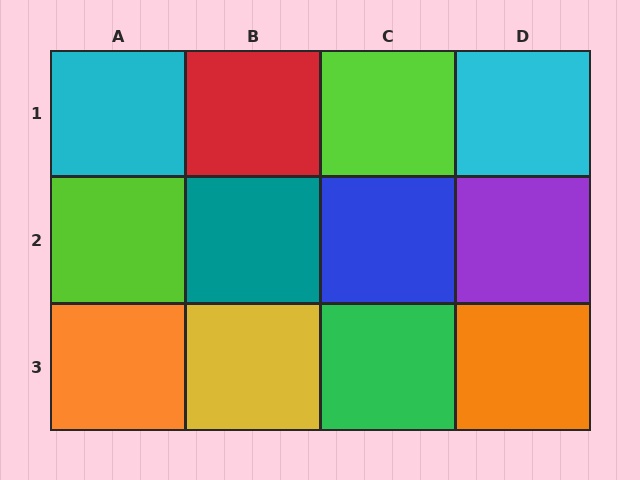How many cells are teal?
1 cell is teal.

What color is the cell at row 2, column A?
Lime.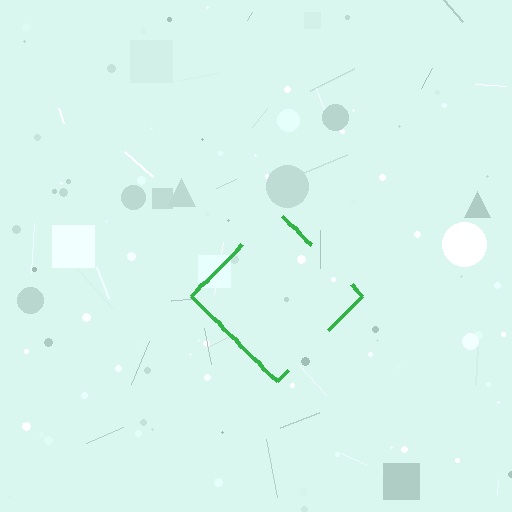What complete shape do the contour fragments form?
The contour fragments form a diamond.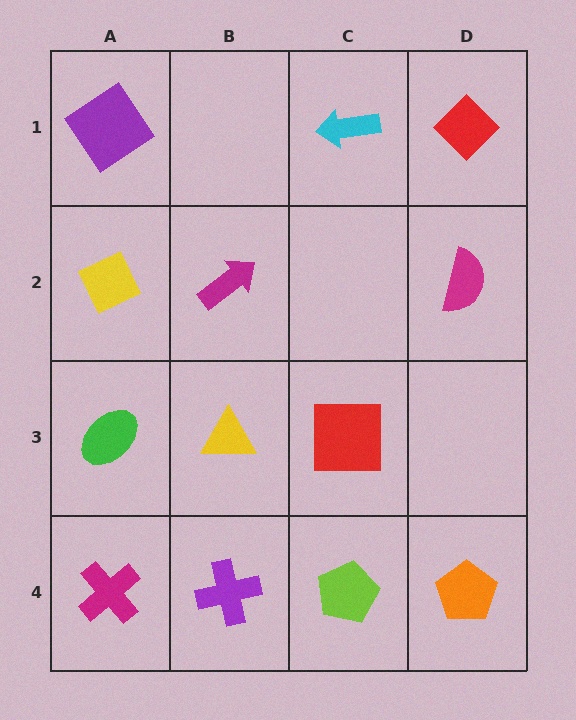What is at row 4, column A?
A magenta cross.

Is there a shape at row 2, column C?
No, that cell is empty.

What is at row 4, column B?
A purple cross.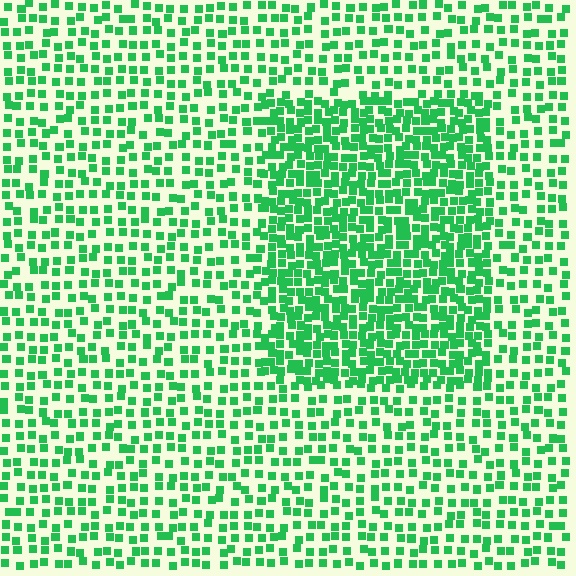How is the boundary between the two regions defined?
The boundary is defined by a change in element density (approximately 2.0x ratio). All elements are the same color, size, and shape.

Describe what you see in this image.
The image contains small green elements arranged at two different densities. A rectangle-shaped region is visible where the elements are more densely packed than the surrounding area.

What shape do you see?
I see a rectangle.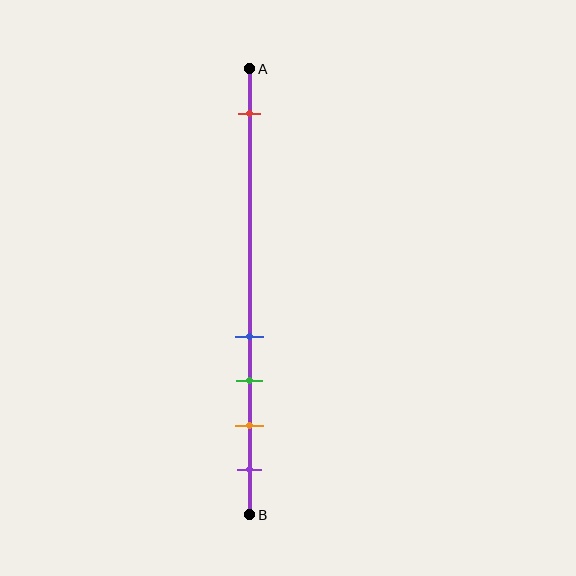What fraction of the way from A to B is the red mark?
The red mark is approximately 10% (0.1) of the way from A to B.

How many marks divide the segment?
There are 5 marks dividing the segment.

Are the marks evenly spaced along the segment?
No, the marks are not evenly spaced.